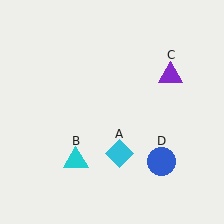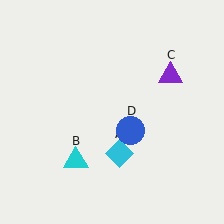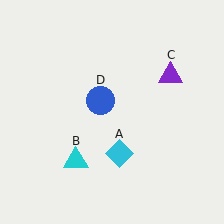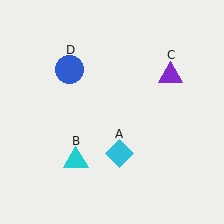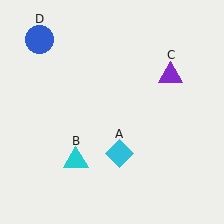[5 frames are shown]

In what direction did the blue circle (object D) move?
The blue circle (object D) moved up and to the left.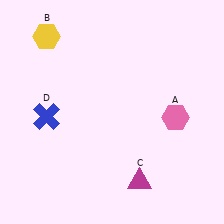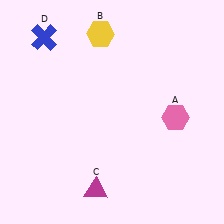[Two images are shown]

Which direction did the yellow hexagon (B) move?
The yellow hexagon (B) moved right.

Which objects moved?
The objects that moved are: the yellow hexagon (B), the magenta triangle (C), the blue cross (D).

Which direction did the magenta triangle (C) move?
The magenta triangle (C) moved left.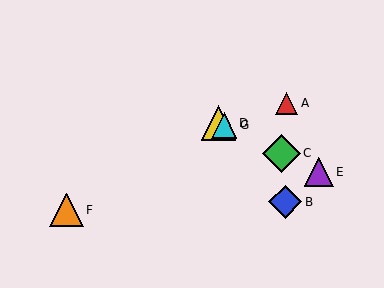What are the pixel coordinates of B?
Object B is at (285, 202).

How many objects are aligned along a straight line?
4 objects (C, D, E, G) are aligned along a straight line.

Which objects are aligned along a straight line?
Objects C, D, E, G are aligned along a straight line.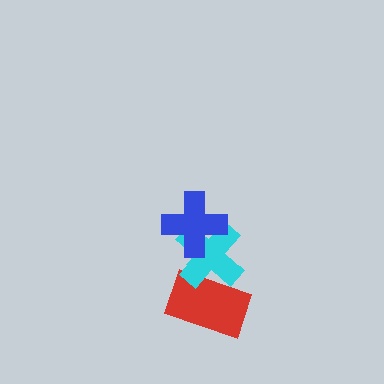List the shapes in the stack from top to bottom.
From top to bottom: the blue cross, the cyan cross, the red rectangle.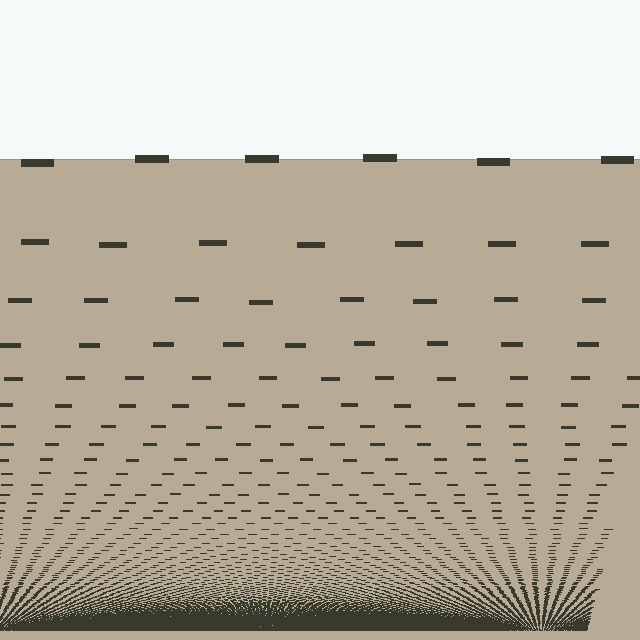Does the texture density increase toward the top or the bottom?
Density increases toward the bottom.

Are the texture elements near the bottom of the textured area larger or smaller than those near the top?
Smaller. The gradient is inverted — elements near the bottom are smaller and denser.